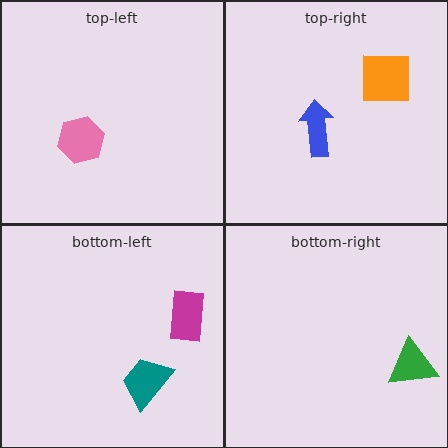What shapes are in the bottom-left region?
The teal trapezoid, the magenta rectangle.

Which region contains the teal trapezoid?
The bottom-left region.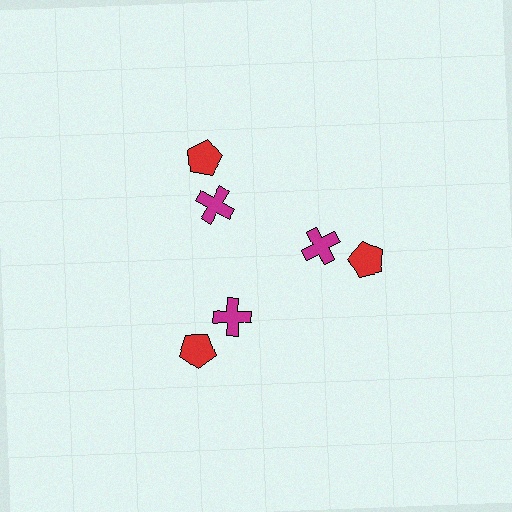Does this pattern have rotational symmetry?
Yes, this pattern has 3-fold rotational symmetry. It looks the same after rotating 120 degrees around the center.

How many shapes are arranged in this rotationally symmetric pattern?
There are 6 shapes, arranged in 3 groups of 2.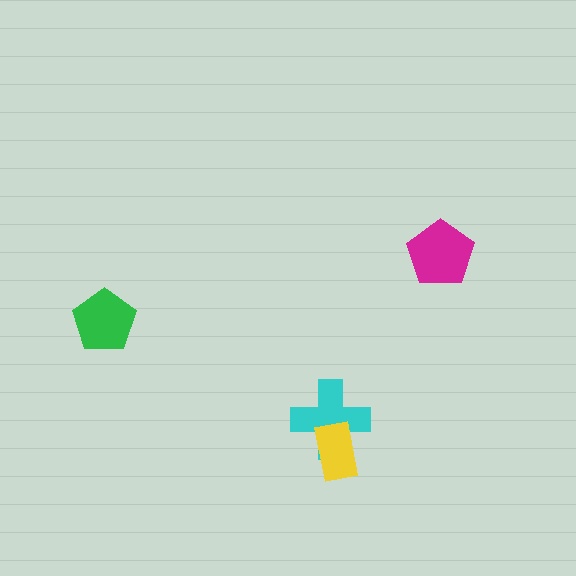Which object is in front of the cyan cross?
The yellow rectangle is in front of the cyan cross.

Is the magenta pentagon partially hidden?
No, no other shape covers it.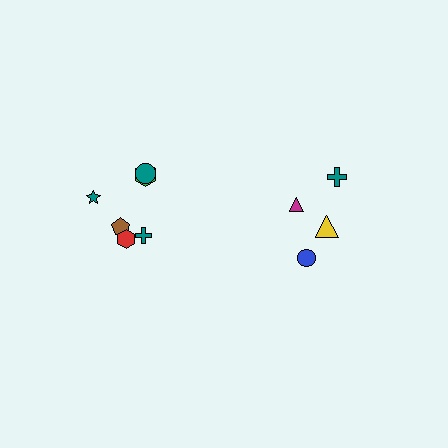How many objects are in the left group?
There are 6 objects.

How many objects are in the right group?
There are 4 objects.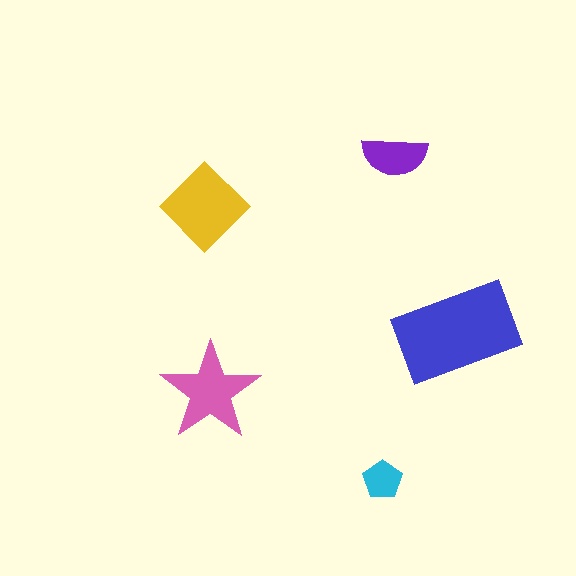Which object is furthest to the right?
The blue rectangle is rightmost.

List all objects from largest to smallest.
The blue rectangle, the yellow diamond, the pink star, the purple semicircle, the cyan pentagon.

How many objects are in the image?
There are 5 objects in the image.